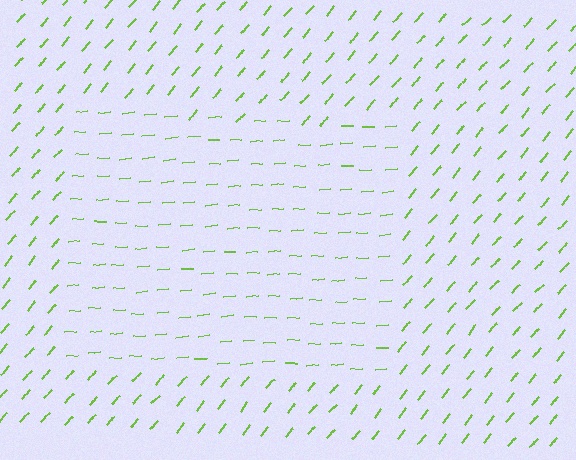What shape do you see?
I see a rectangle.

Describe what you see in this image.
The image is filled with small lime line segments. A rectangle region in the image has lines oriented differently from the surrounding lines, creating a visible texture boundary.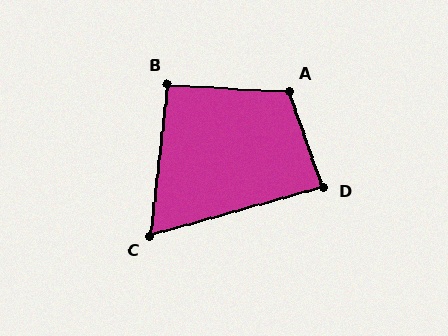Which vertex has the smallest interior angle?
C, at approximately 68 degrees.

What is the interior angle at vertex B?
Approximately 93 degrees (approximately right).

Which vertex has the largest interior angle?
A, at approximately 112 degrees.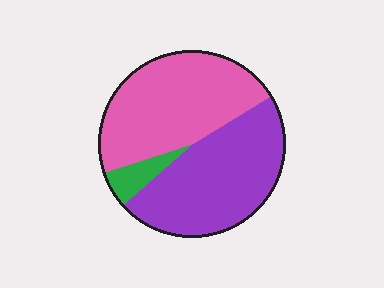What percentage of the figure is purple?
Purple covers around 45% of the figure.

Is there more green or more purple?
Purple.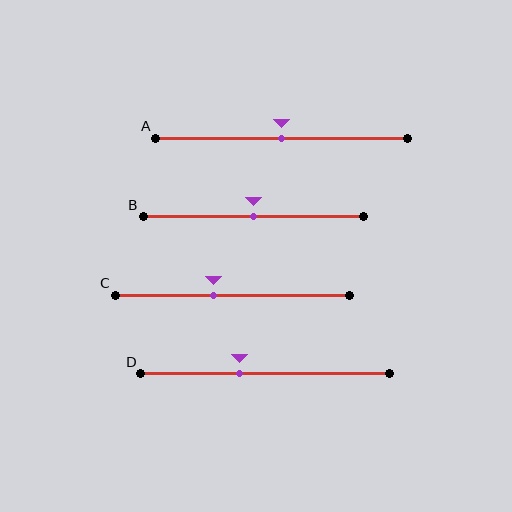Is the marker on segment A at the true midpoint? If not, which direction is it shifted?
Yes, the marker on segment A is at the true midpoint.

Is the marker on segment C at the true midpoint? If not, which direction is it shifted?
No, the marker on segment C is shifted to the left by about 8% of the segment length.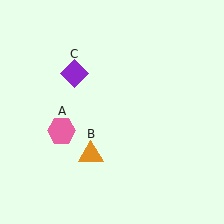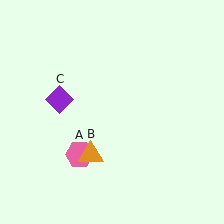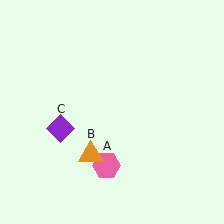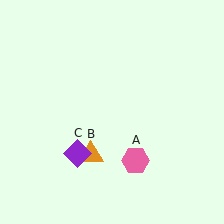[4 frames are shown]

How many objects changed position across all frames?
2 objects changed position: pink hexagon (object A), purple diamond (object C).